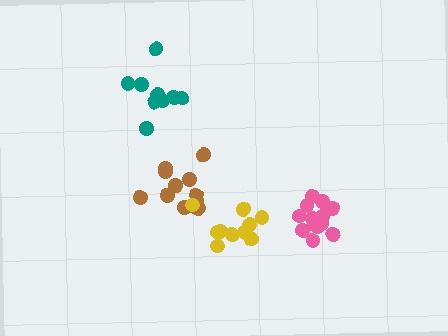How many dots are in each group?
Group 1: 13 dots, Group 2: 10 dots, Group 3: 9 dots, Group 4: 13 dots (45 total).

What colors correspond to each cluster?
The clusters are colored: brown, yellow, teal, pink.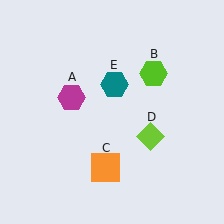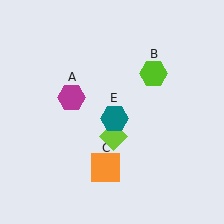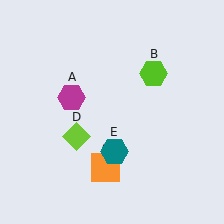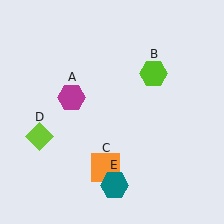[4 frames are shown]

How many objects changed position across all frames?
2 objects changed position: lime diamond (object D), teal hexagon (object E).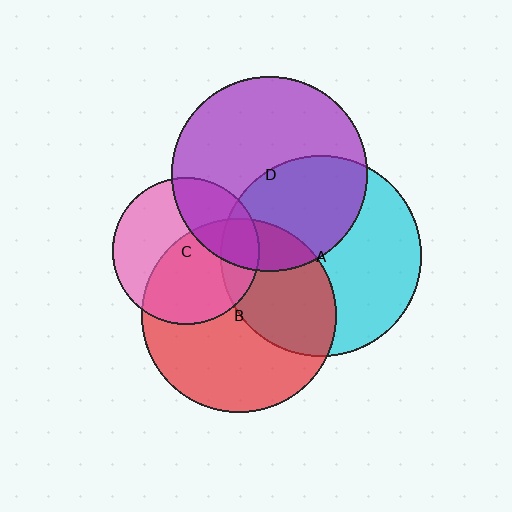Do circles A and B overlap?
Yes.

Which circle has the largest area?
Circle A (cyan).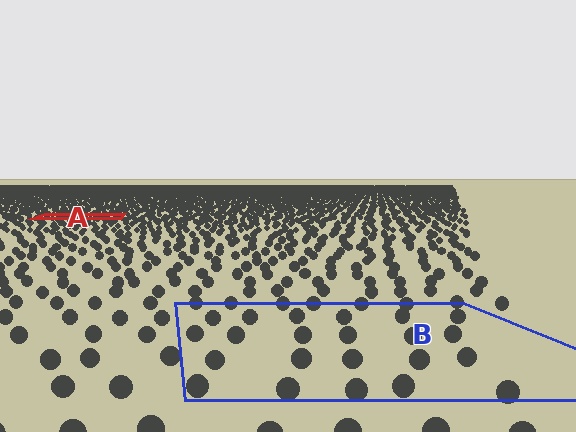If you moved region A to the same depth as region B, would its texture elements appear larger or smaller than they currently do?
They would appear larger. At a closer depth, the same texture elements are projected at a bigger on-screen size.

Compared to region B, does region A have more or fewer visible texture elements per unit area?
Region A has more texture elements per unit area — they are packed more densely because it is farther away.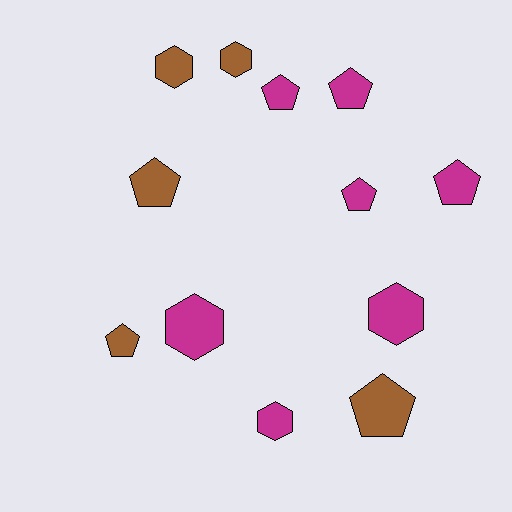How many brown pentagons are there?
There are 3 brown pentagons.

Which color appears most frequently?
Magenta, with 7 objects.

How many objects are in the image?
There are 12 objects.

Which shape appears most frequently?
Pentagon, with 7 objects.